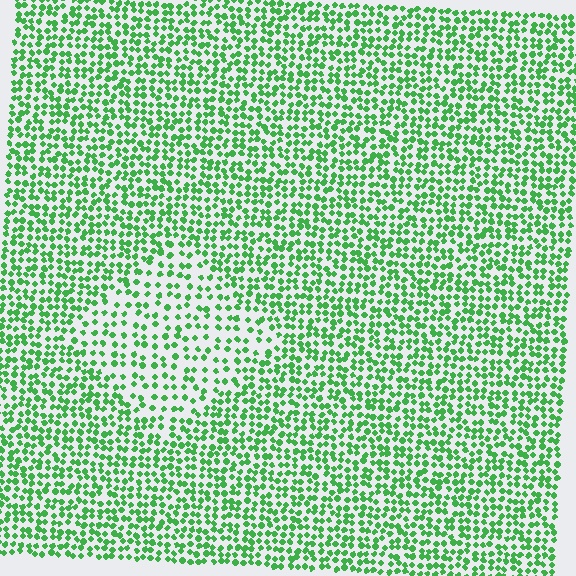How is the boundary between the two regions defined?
The boundary is defined by a change in element density (approximately 1.8x ratio). All elements are the same color, size, and shape.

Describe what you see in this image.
The image contains small green elements arranged at two different densities. A diamond-shaped region is visible where the elements are less densely packed than the surrounding area.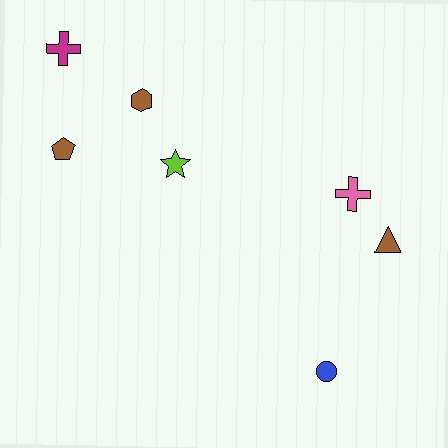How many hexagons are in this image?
There is 1 hexagon.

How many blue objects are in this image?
There is 1 blue object.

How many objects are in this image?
There are 7 objects.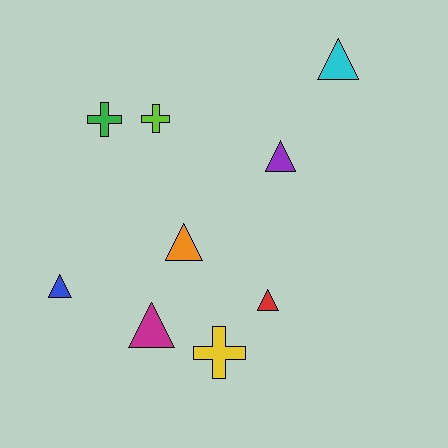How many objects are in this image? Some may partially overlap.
There are 9 objects.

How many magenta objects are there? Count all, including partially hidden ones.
There is 1 magenta object.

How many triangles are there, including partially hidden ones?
There are 6 triangles.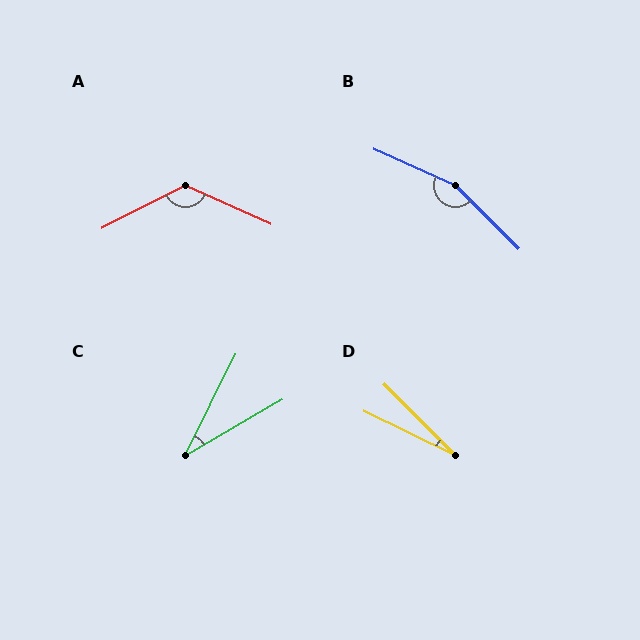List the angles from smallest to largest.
D (19°), C (34°), A (129°), B (159°).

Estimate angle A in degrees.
Approximately 129 degrees.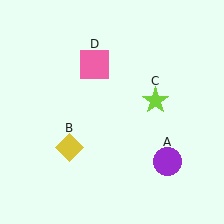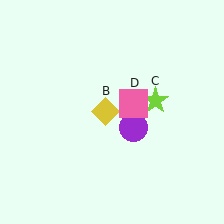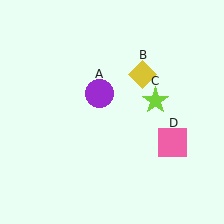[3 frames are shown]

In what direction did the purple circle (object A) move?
The purple circle (object A) moved up and to the left.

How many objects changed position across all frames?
3 objects changed position: purple circle (object A), yellow diamond (object B), pink square (object D).